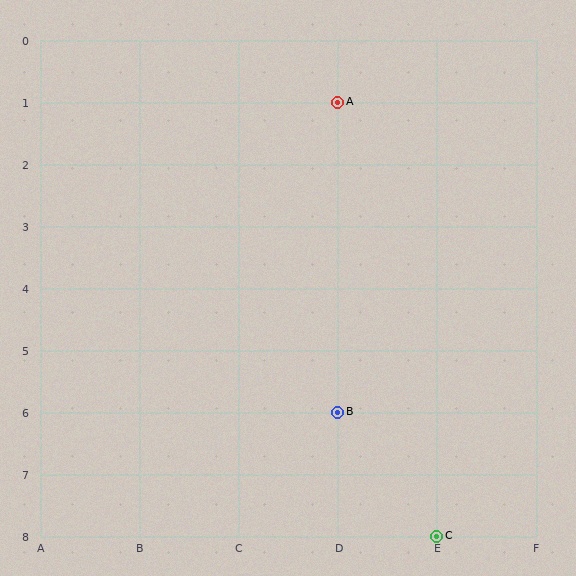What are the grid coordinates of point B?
Point B is at grid coordinates (D, 6).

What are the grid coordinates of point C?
Point C is at grid coordinates (E, 8).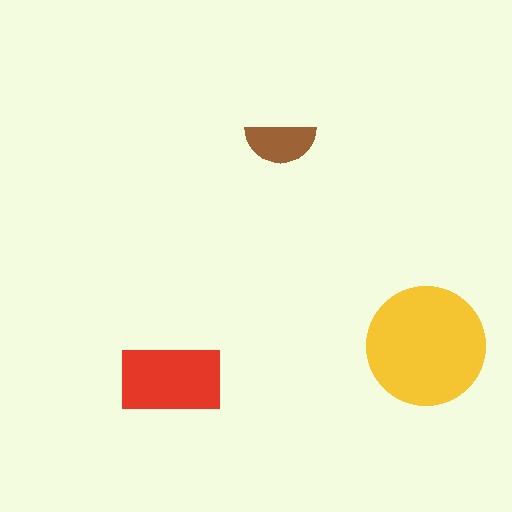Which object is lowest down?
The red rectangle is bottommost.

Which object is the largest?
The yellow circle.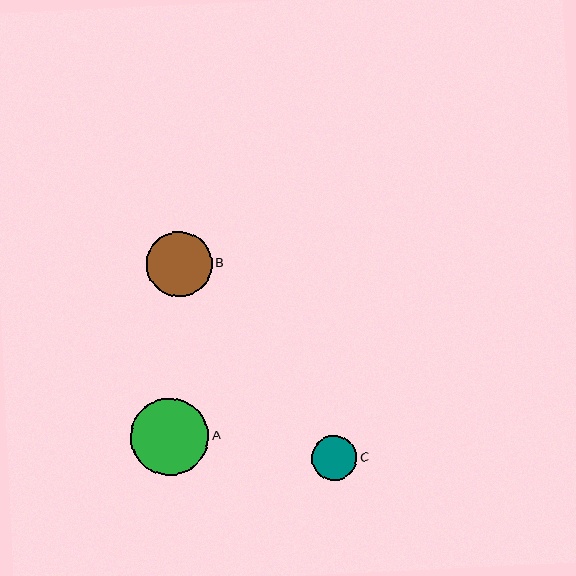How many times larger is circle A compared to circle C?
Circle A is approximately 1.7 times the size of circle C.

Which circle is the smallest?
Circle C is the smallest with a size of approximately 45 pixels.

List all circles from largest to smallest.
From largest to smallest: A, B, C.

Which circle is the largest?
Circle A is the largest with a size of approximately 78 pixels.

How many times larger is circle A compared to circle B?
Circle A is approximately 1.2 times the size of circle B.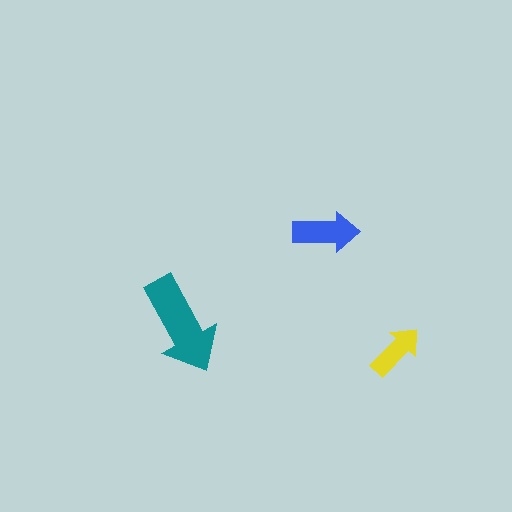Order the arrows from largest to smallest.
the teal one, the blue one, the yellow one.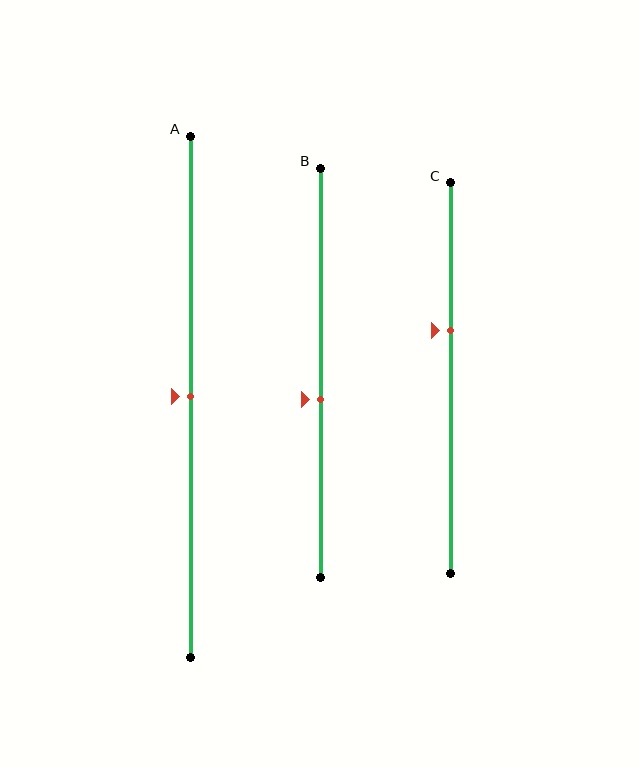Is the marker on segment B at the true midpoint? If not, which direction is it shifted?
No, the marker on segment B is shifted downward by about 7% of the segment length.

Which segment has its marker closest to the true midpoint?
Segment A has its marker closest to the true midpoint.